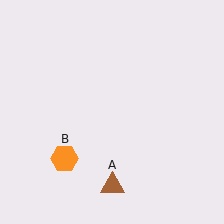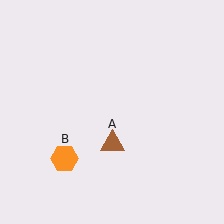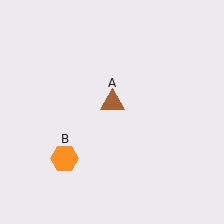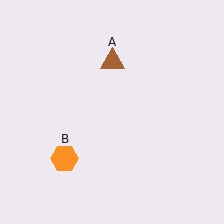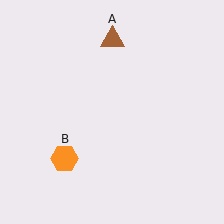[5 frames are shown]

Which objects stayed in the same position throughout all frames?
Orange hexagon (object B) remained stationary.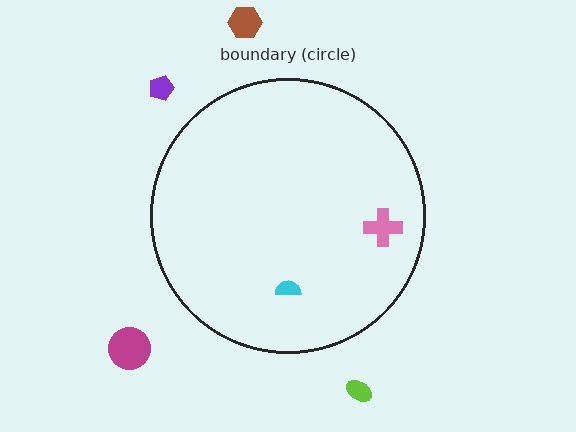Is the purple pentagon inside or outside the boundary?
Outside.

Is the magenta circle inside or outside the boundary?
Outside.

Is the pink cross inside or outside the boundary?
Inside.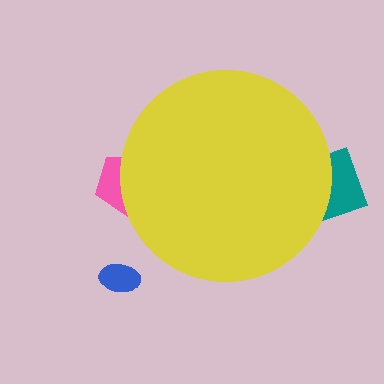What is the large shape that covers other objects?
A yellow circle.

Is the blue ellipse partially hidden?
No, the blue ellipse is fully visible.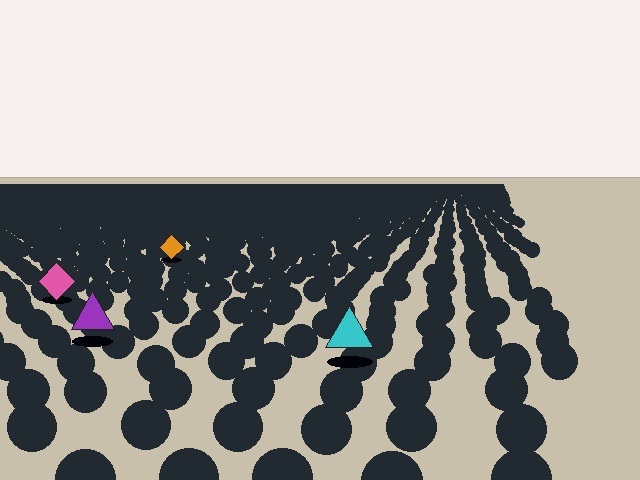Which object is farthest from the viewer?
The orange diamond is farthest from the viewer. It appears smaller and the ground texture around it is denser.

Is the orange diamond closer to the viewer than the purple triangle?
No. The purple triangle is closer — you can tell from the texture gradient: the ground texture is coarser near it.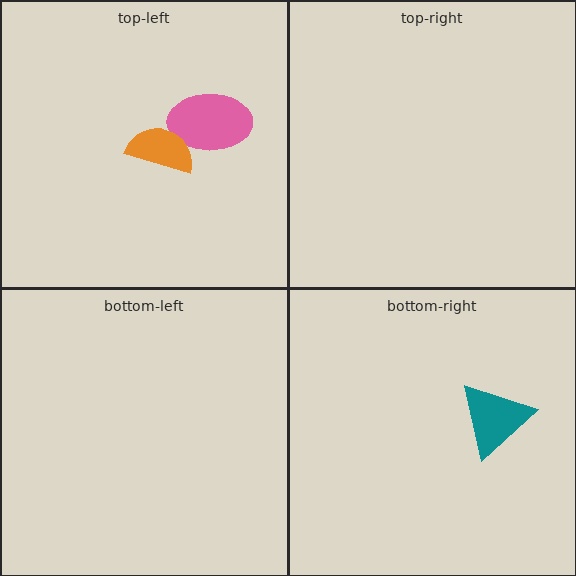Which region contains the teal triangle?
The bottom-right region.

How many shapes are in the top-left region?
2.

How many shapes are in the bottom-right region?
1.